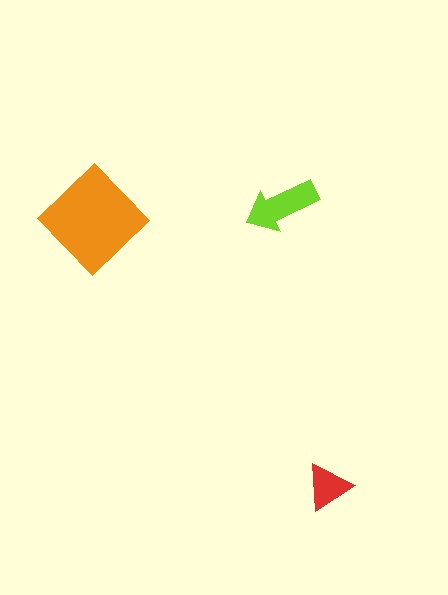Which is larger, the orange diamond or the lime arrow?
The orange diamond.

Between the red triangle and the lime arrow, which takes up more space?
The lime arrow.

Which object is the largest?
The orange diamond.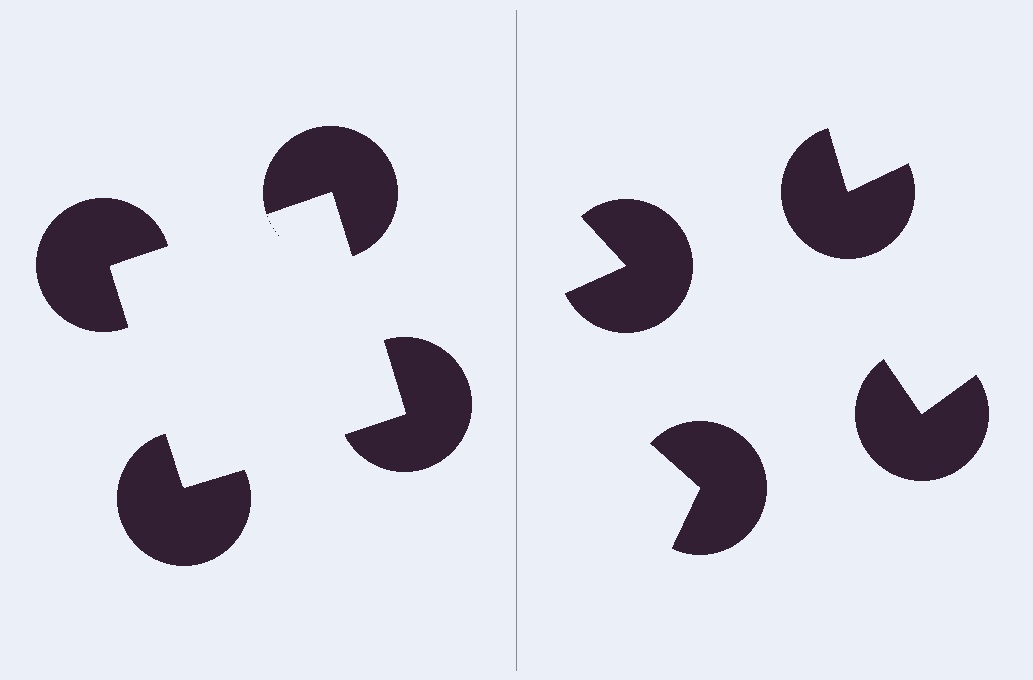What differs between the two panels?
The pac-man discs are positioned identically on both sides; only the wedge orientations differ. On the left they align to a square; on the right they are misaligned.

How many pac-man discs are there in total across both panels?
8 — 4 on each side.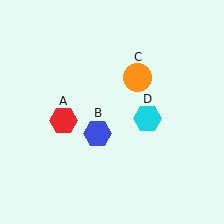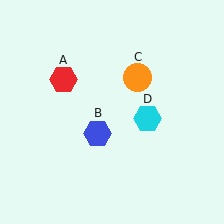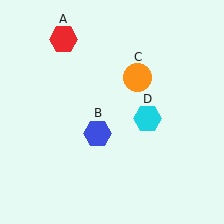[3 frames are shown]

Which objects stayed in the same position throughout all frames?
Blue hexagon (object B) and orange circle (object C) and cyan hexagon (object D) remained stationary.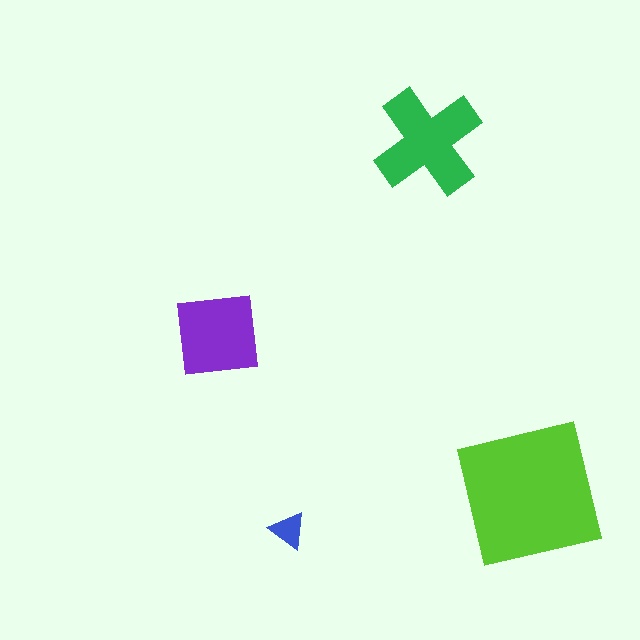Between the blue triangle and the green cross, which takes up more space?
The green cross.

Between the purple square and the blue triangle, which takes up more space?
The purple square.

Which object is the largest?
The lime square.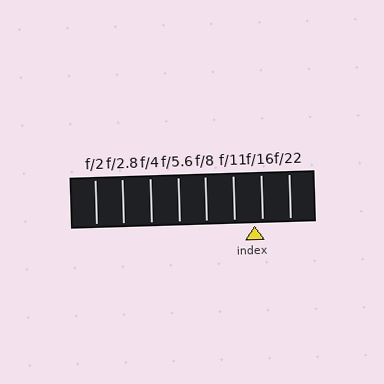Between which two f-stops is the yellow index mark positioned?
The index mark is between f/11 and f/16.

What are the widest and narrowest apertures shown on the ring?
The widest aperture shown is f/2 and the narrowest is f/22.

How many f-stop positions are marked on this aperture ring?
There are 8 f-stop positions marked.